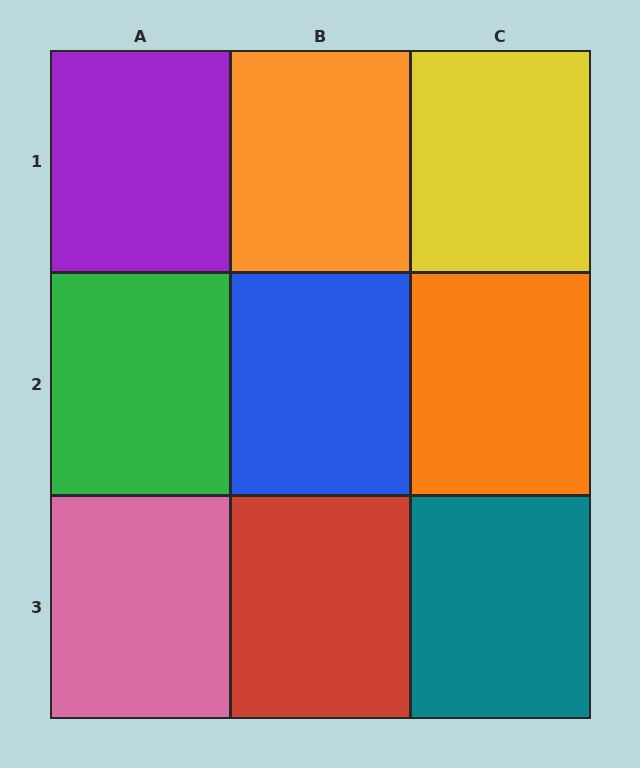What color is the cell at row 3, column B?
Red.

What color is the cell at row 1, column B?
Orange.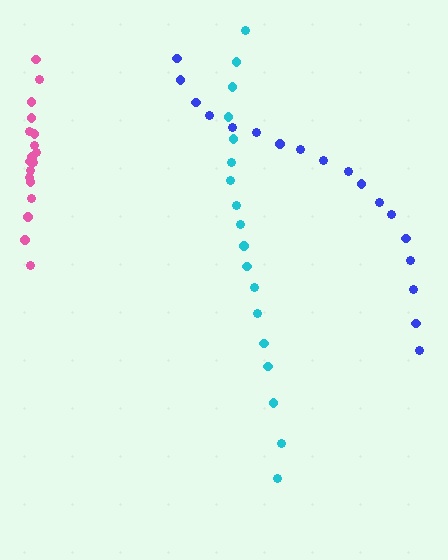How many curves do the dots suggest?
There are 3 distinct paths.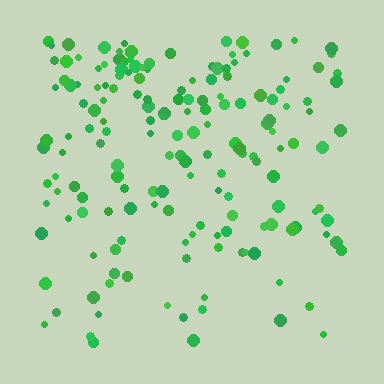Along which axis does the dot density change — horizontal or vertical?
Vertical.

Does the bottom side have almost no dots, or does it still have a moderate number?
Still a moderate number, just noticeably fewer than the top.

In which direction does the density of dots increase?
From bottom to top, with the top side densest.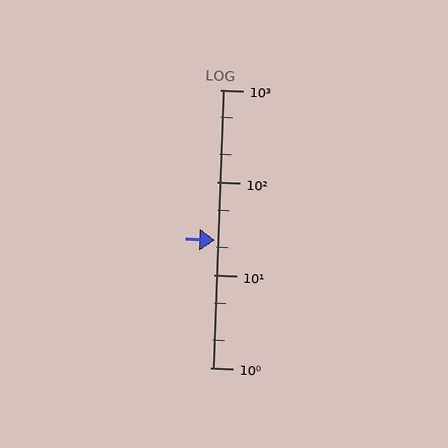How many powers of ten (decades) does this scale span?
The scale spans 3 decades, from 1 to 1000.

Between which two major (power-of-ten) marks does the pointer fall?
The pointer is between 10 and 100.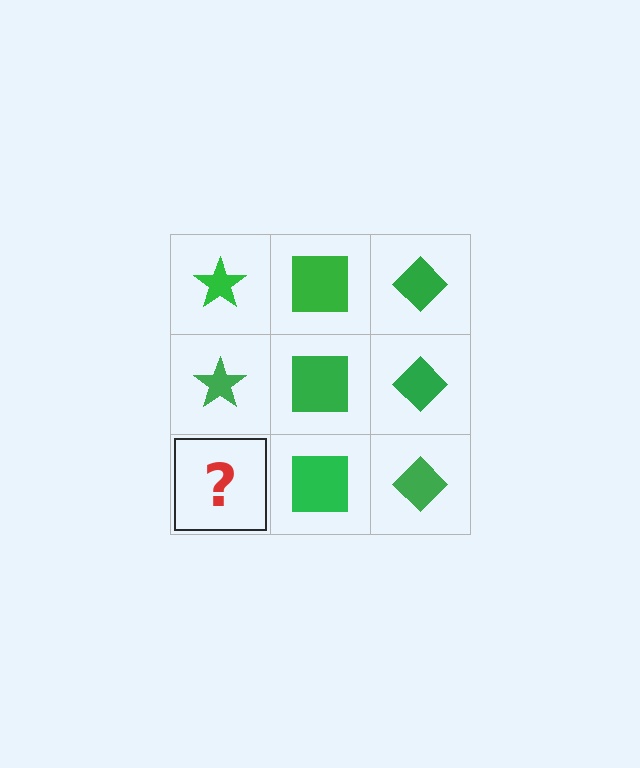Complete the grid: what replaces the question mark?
The question mark should be replaced with a green star.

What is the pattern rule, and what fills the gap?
The rule is that each column has a consistent shape. The gap should be filled with a green star.